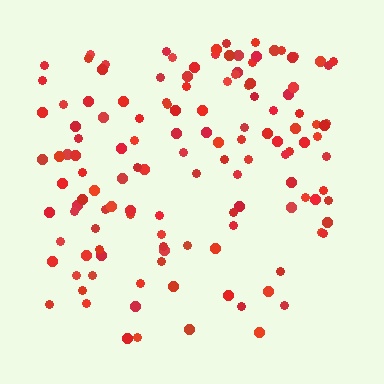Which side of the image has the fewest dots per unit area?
The bottom.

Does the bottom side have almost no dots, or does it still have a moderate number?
Still a moderate number, just noticeably fewer than the top.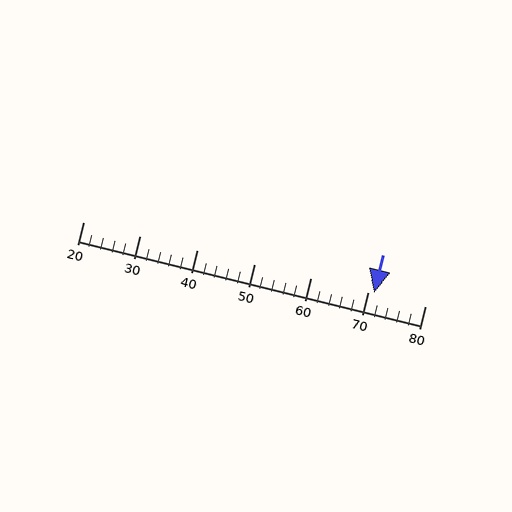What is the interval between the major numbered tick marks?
The major tick marks are spaced 10 units apart.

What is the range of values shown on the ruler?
The ruler shows values from 20 to 80.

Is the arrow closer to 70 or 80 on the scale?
The arrow is closer to 70.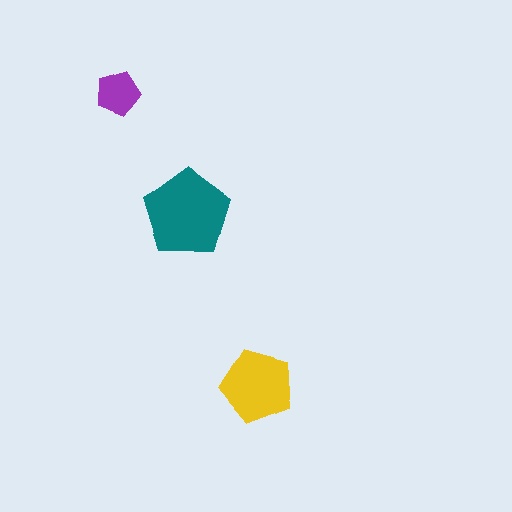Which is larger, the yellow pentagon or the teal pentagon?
The teal one.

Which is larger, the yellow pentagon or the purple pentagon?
The yellow one.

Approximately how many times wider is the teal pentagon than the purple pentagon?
About 2 times wider.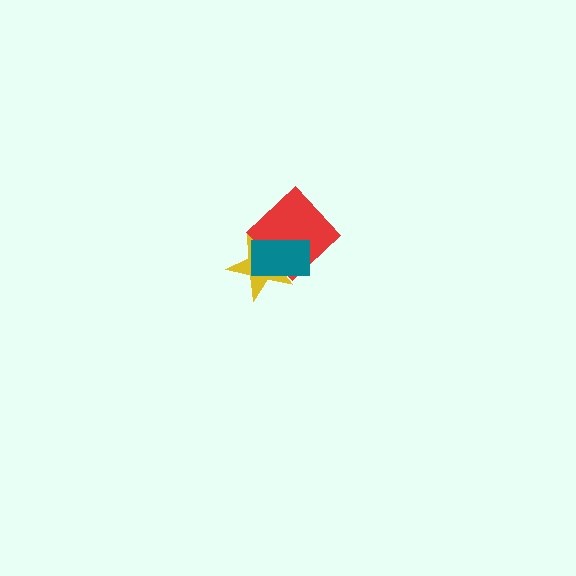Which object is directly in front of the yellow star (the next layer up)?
The red diamond is directly in front of the yellow star.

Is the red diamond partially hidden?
Yes, it is partially covered by another shape.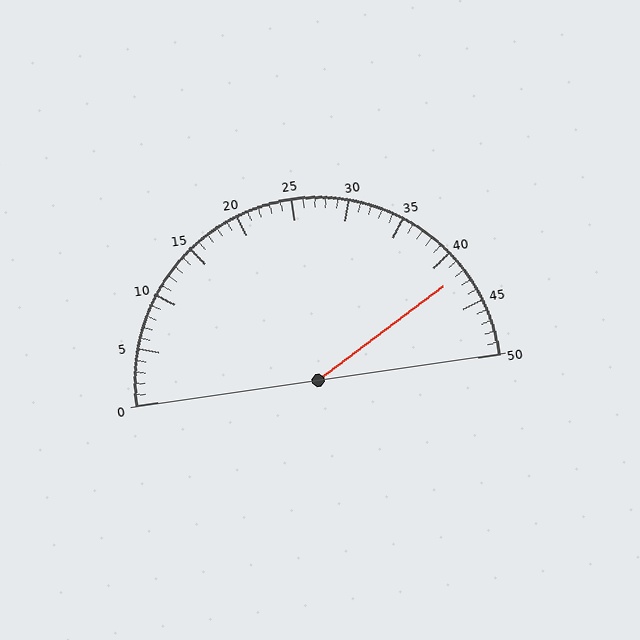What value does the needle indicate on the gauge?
The needle indicates approximately 42.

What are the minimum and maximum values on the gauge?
The gauge ranges from 0 to 50.